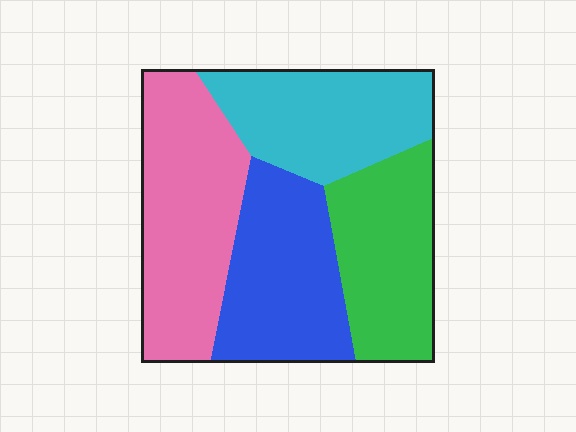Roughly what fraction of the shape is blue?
Blue takes up about one quarter (1/4) of the shape.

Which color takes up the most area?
Pink, at roughly 30%.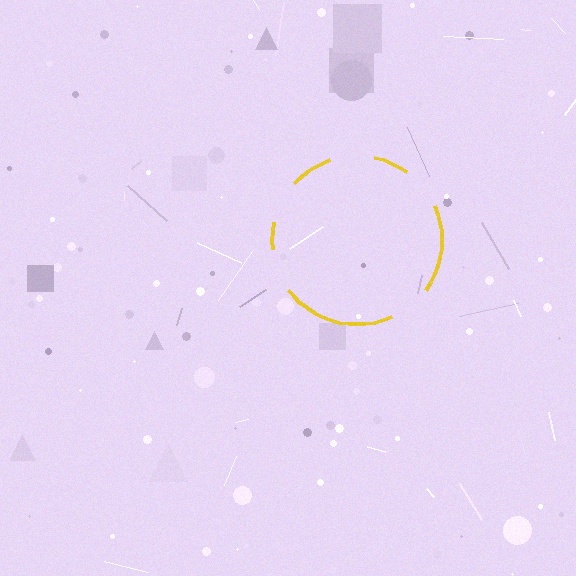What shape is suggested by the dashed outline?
The dashed outline suggests a circle.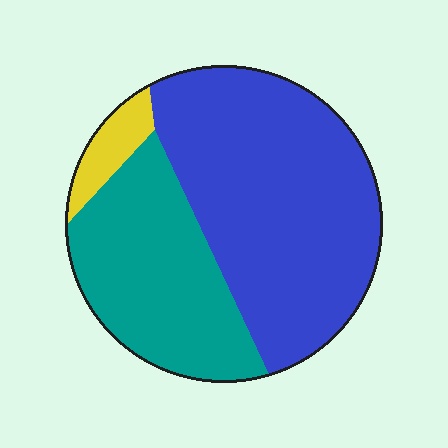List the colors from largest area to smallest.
From largest to smallest: blue, teal, yellow.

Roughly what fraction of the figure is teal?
Teal covers around 35% of the figure.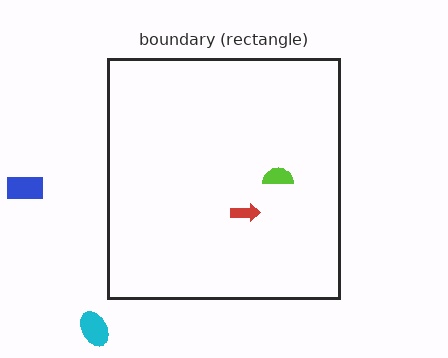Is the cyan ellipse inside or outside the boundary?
Outside.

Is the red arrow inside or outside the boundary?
Inside.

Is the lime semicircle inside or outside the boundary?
Inside.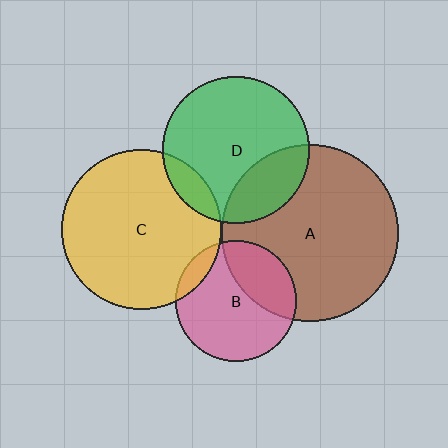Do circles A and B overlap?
Yes.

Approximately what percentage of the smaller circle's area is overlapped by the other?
Approximately 30%.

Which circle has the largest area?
Circle A (brown).